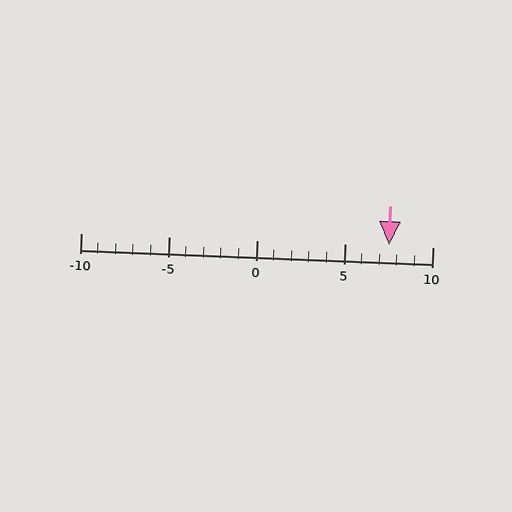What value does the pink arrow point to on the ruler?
The pink arrow points to approximately 8.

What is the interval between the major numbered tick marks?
The major tick marks are spaced 5 units apart.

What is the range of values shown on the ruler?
The ruler shows values from -10 to 10.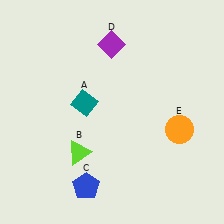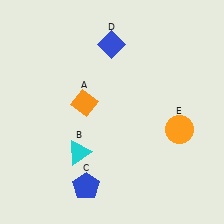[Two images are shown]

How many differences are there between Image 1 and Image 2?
There are 3 differences between the two images.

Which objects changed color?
A changed from teal to orange. B changed from lime to cyan. D changed from purple to blue.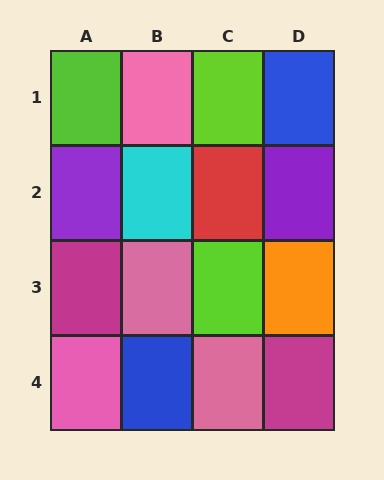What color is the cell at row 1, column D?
Blue.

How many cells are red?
1 cell is red.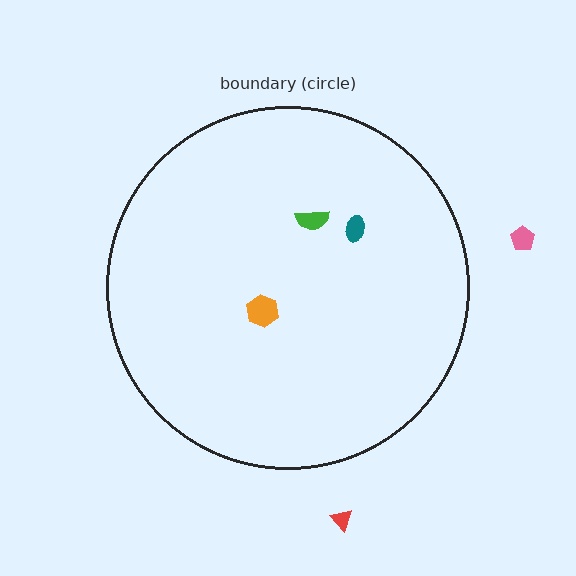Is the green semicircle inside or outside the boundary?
Inside.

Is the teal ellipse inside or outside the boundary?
Inside.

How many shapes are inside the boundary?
3 inside, 2 outside.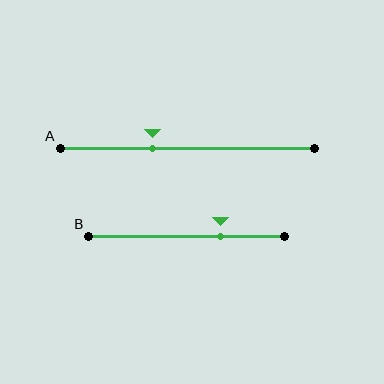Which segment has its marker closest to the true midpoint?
Segment A has its marker closest to the true midpoint.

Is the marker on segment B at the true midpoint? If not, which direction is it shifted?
No, the marker on segment B is shifted to the right by about 17% of the segment length.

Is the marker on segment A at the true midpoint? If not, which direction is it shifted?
No, the marker on segment A is shifted to the left by about 14% of the segment length.